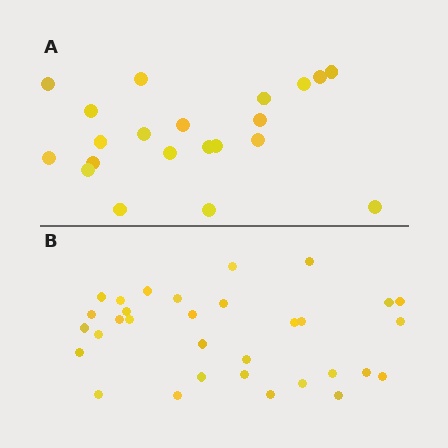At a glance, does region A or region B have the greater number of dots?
Region B (the bottom region) has more dots.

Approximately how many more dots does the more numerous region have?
Region B has roughly 12 or so more dots than region A.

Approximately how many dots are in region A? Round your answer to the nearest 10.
About 20 dots. (The exact count is 21, which rounds to 20.)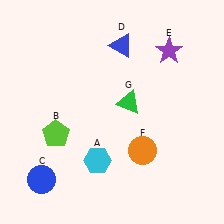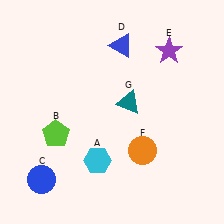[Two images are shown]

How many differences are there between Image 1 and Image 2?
There is 1 difference between the two images.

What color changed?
The triangle (G) changed from green in Image 1 to teal in Image 2.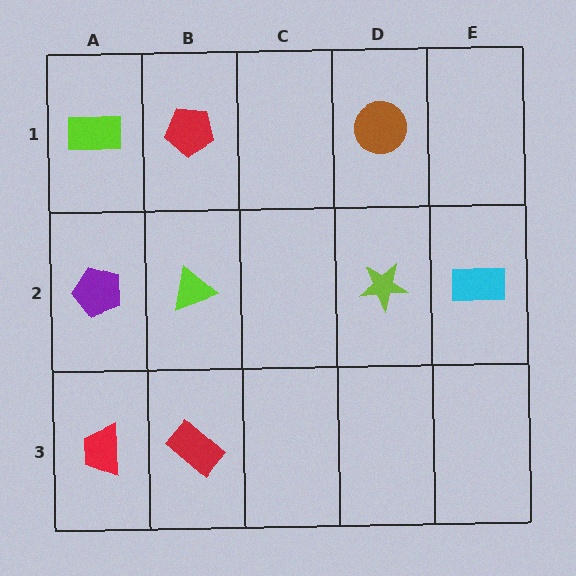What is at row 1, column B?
A red pentagon.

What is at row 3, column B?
A red rectangle.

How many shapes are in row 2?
4 shapes.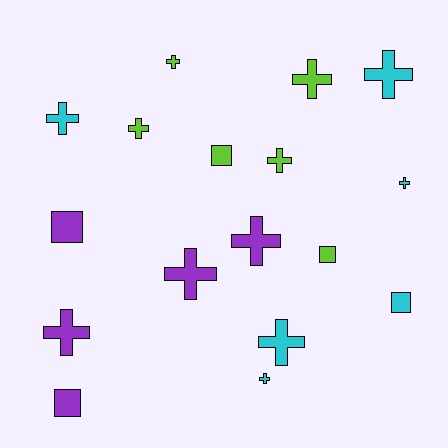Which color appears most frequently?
Lime, with 6 objects.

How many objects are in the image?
There are 17 objects.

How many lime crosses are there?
There are 4 lime crosses.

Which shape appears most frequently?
Cross, with 12 objects.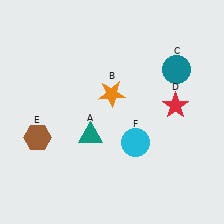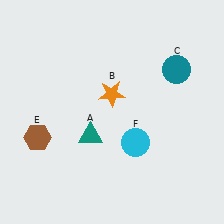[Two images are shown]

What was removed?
The red star (D) was removed in Image 2.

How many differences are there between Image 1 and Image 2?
There is 1 difference between the two images.